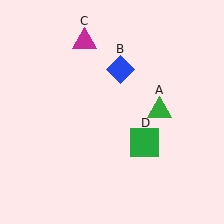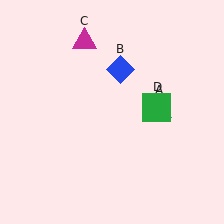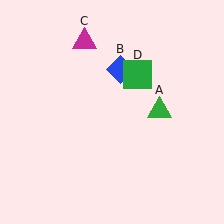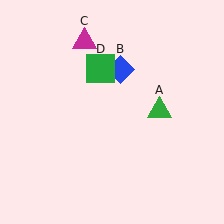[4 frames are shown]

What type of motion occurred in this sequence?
The green square (object D) rotated counterclockwise around the center of the scene.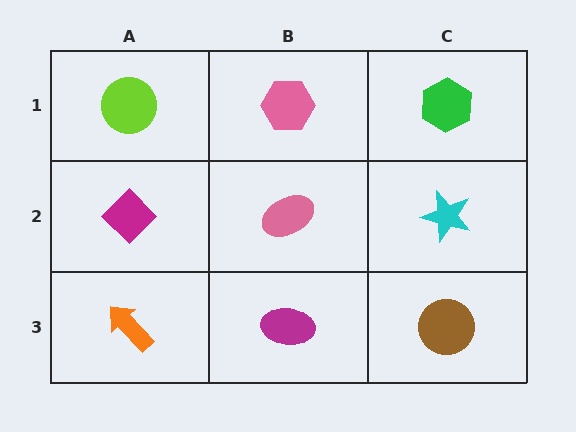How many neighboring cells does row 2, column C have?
3.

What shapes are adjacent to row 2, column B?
A pink hexagon (row 1, column B), a magenta ellipse (row 3, column B), a magenta diamond (row 2, column A), a cyan star (row 2, column C).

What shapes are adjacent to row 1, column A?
A magenta diamond (row 2, column A), a pink hexagon (row 1, column B).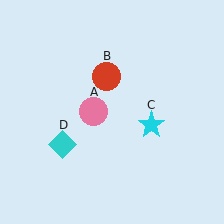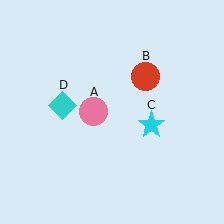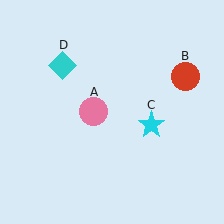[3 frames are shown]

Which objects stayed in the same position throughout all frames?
Pink circle (object A) and cyan star (object C) remained stationary.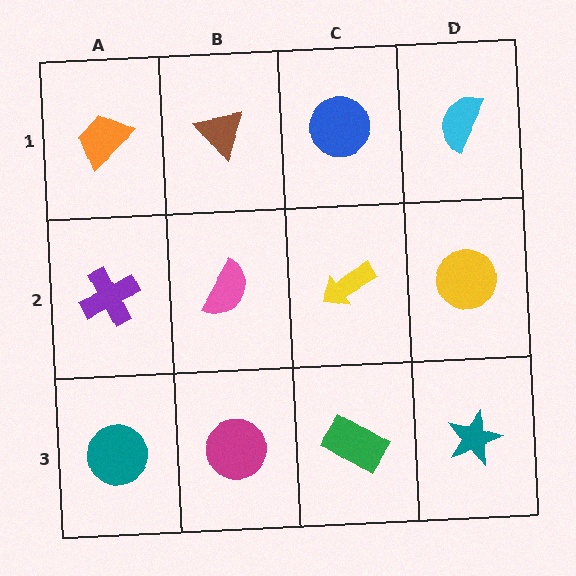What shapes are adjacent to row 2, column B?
A brown triangle (row 1, column B), a magenta circle (row 3, column B), a purple cross (row 2, column A), a yellow arrow (row 2, column C).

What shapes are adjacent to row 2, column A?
An orange trapezoid (row 1, column A), a teal circle (row 3, column A), a pink semicircle (row 2, column B).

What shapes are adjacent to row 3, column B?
A pink semicircle (row 2, column B), a teal circle (row 3, column A), a green rectangle (row 3, column C).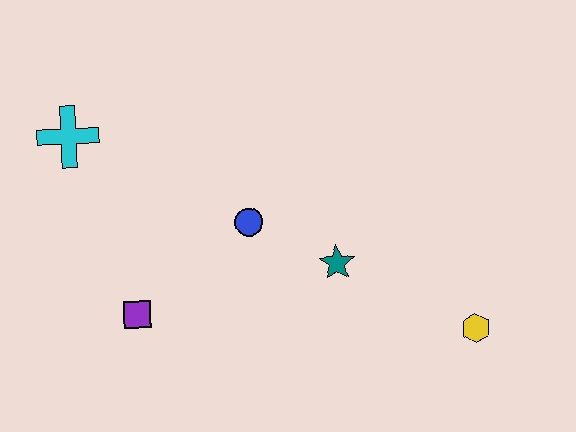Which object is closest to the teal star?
The blue circle is closest to the teal star.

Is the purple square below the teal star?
Yes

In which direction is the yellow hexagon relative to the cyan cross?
The yellow hexagon is to the right of the cyan cross.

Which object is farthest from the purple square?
The yellow hexagon is farthest from the purple square.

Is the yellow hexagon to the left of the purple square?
No